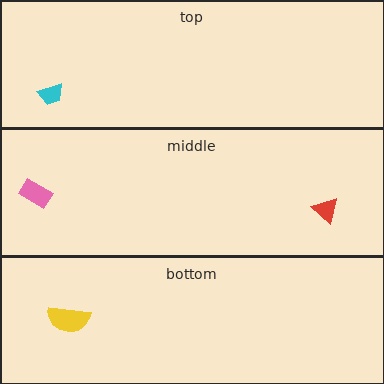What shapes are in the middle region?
The red triangle, the pink rectangle.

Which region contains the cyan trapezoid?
The top region.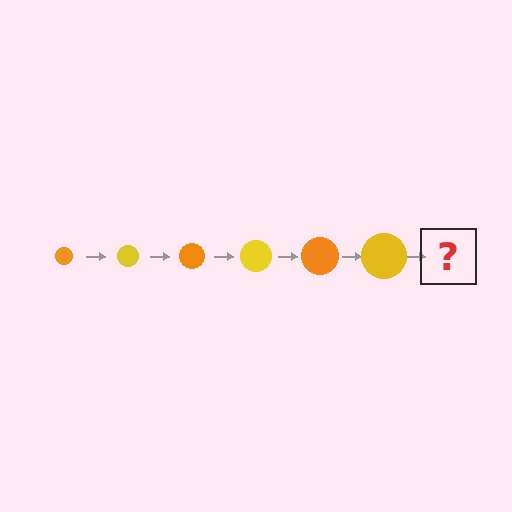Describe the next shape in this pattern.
It should be an orange circle, larger than the previous one.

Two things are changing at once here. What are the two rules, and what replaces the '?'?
The two rules are that the circle grows larger each step and the color cycles through orange and yellow. The '?' should be an orange circle, larger than the previous one.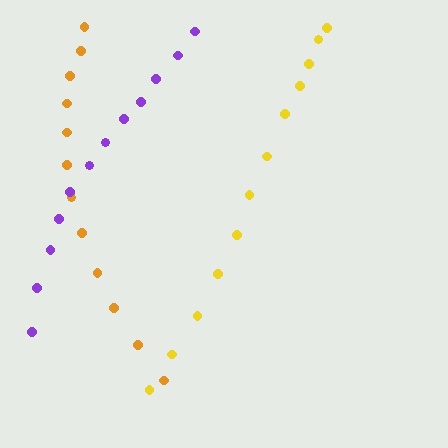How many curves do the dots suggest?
There are 3 distinct paths.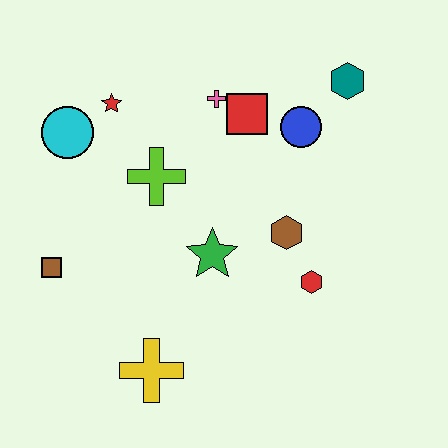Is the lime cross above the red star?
No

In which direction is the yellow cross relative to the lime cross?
The yellow cross is below the lime cross.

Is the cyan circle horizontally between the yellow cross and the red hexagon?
No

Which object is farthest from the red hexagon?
The cyan circle is farthest from the red hexagon.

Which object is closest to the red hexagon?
The brown hexagon is closest to the red hexagon.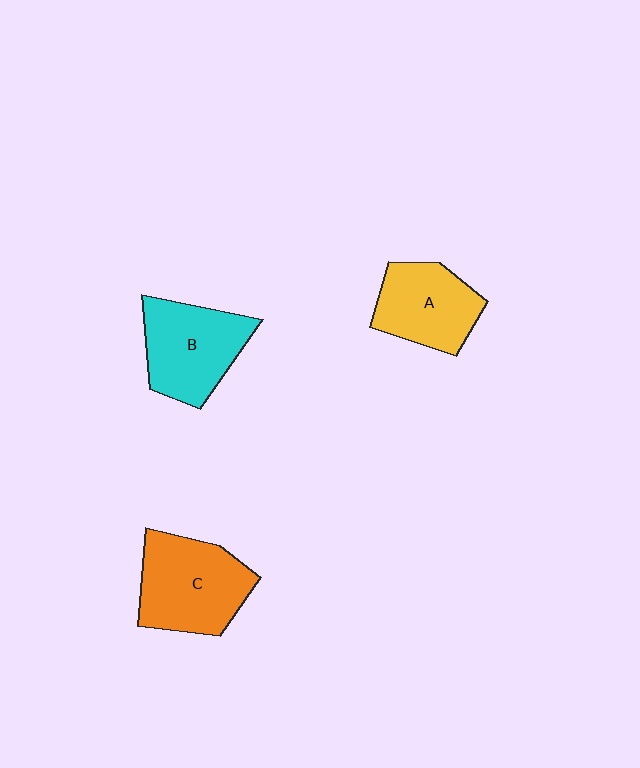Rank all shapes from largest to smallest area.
From largest to smallest: C (orange), B (cyan), A (yellow).